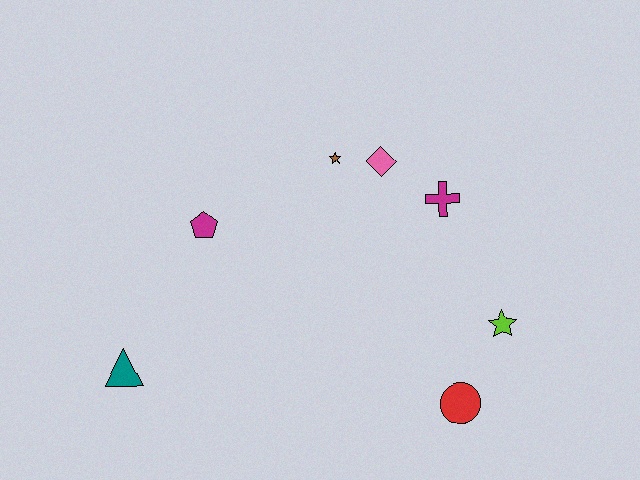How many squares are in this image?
There are no squares.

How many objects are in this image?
There are 7 objects.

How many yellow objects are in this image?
There are no yellow objects.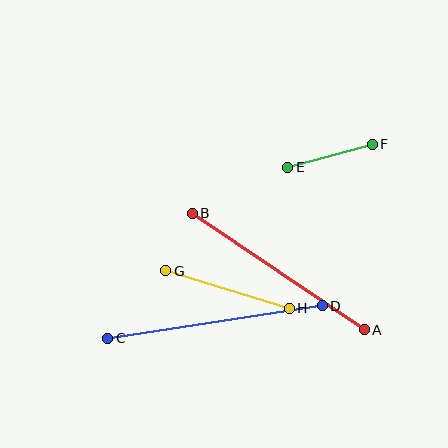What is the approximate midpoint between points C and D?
The midpoint is at approximately (215, 322) pixels.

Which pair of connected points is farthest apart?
Points C and D are farthest apart.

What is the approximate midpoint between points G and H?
The midpoint is at approximately (228, 290) pixels.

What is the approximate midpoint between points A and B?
The midpoint is at approximately (278, 272) pixels.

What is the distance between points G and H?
The distance is approximately 129 pixels.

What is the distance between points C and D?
The distance is approximately 217 pixels.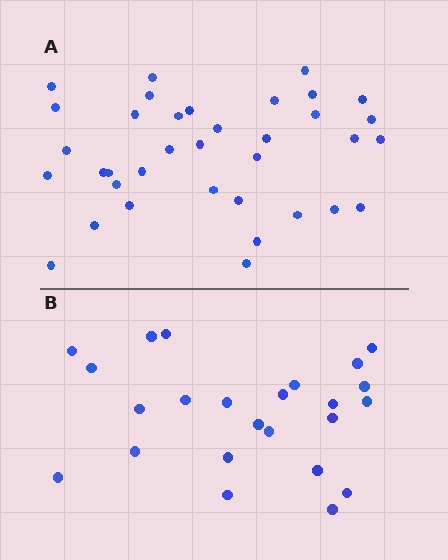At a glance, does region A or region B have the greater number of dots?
Region A (the top region) has more dots.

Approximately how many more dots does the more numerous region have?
Region A has roughly 12 or so more dots than region B.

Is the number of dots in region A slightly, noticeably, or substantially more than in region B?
Region A has substantially more. The ratio is roughly 1.5 to 1.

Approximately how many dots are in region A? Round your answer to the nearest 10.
About 40 dots. (The exact count is 36, which rounds to 40.)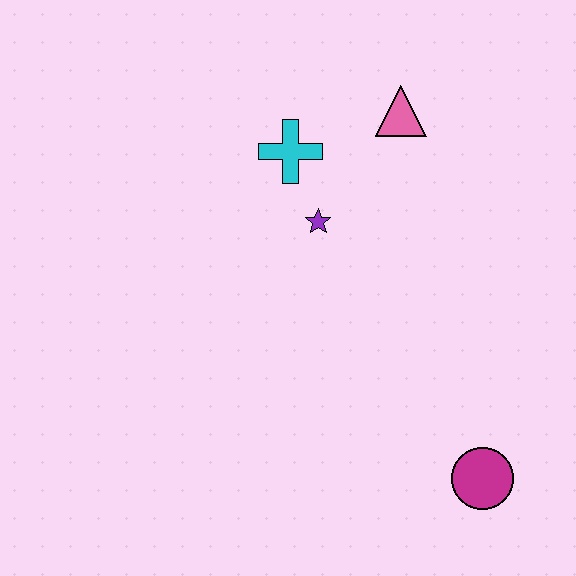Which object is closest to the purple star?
The cyan cross is closest to the purple star.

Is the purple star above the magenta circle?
Yes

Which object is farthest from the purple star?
The magenta circle is farthest from the purple star.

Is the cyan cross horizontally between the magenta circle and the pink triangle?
No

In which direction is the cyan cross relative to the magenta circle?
The cyan cross is above the magenta circle.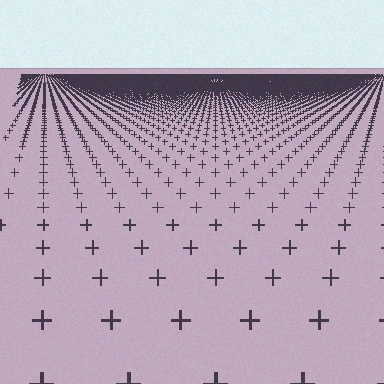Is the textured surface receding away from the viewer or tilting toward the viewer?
The surface is receding away from the viewer. Texture elements get smaller and denser toward the top.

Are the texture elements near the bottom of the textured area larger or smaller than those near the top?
Larger. Near the bottom, elements are closer to the viewer and appear at a bigger on-screen size.